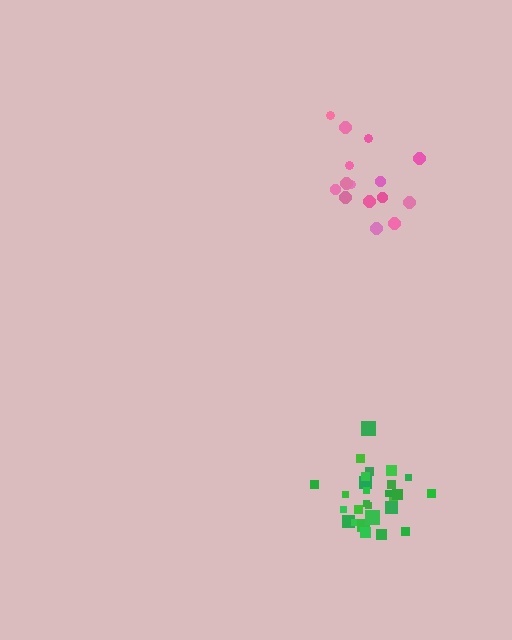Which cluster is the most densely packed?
Green.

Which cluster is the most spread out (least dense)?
Pink.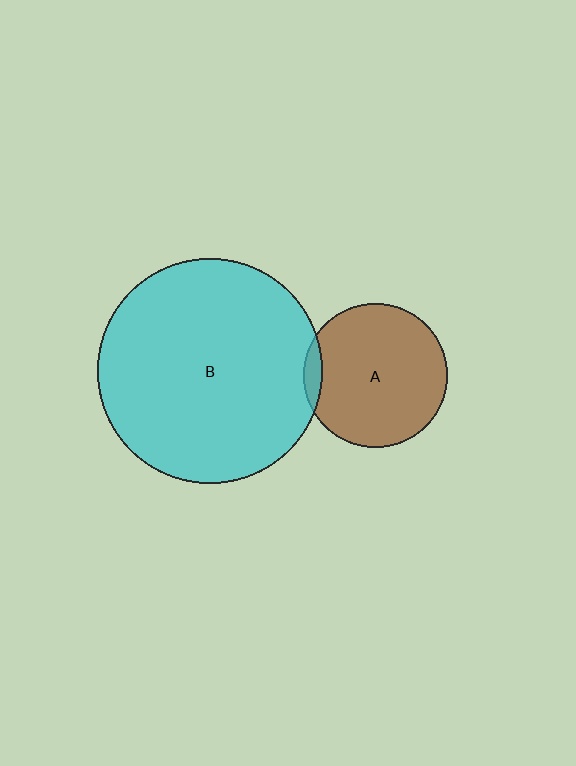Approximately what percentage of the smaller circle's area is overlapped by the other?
Approximately 5%.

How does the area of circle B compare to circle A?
Approximately 2.4 times.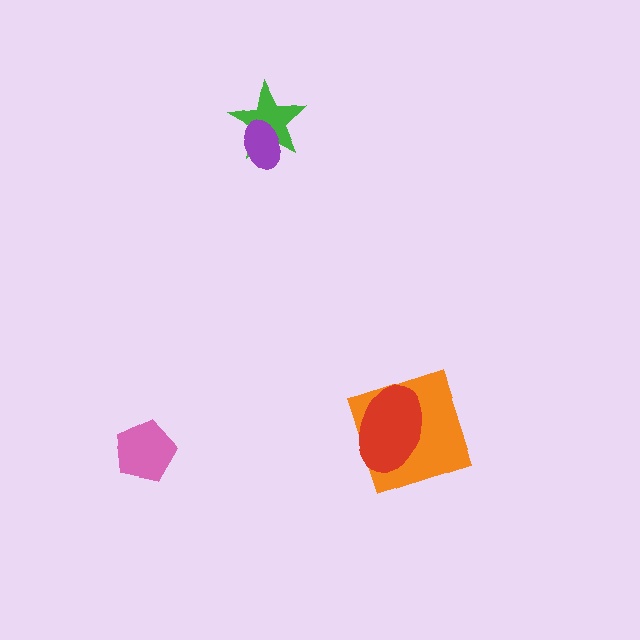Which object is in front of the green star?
The purple ellipse is in front of the green star.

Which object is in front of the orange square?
The red ellipse is in front of the orange square.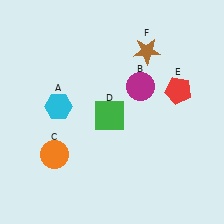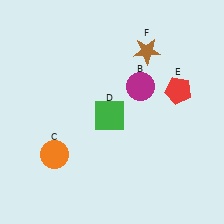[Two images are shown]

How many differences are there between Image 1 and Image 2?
There is 1 difference between the two images.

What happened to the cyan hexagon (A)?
The cyan hexagon (A) was removed in Image 2. It was in the top-left area of Image 1.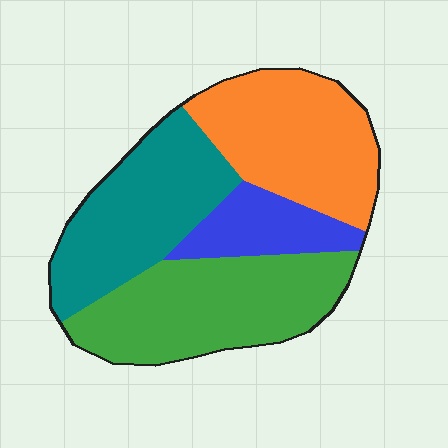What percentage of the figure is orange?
Orange covers about 30% of the figure.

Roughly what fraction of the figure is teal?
Teal covers 28% of the figure.